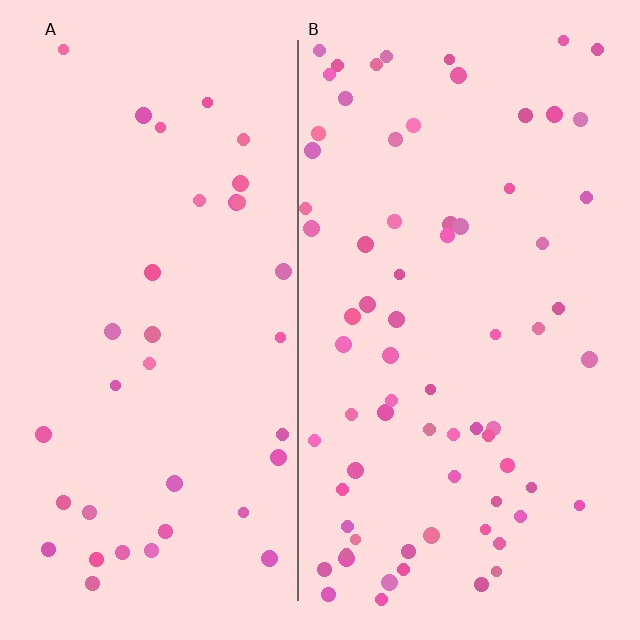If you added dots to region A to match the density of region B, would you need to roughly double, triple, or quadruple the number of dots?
Approximately double.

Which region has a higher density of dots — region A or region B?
B (the right).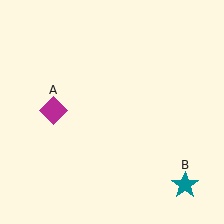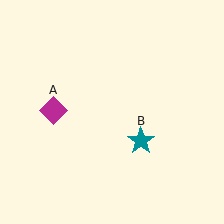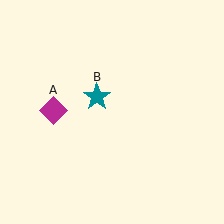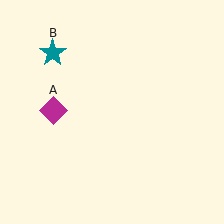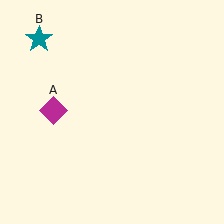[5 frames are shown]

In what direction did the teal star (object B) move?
The teal star (object B) moved up and to the left.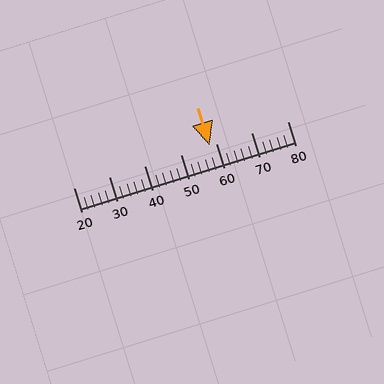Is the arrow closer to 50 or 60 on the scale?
The arrow is closer to 60.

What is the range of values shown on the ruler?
The ruler shows values from 20 to 80.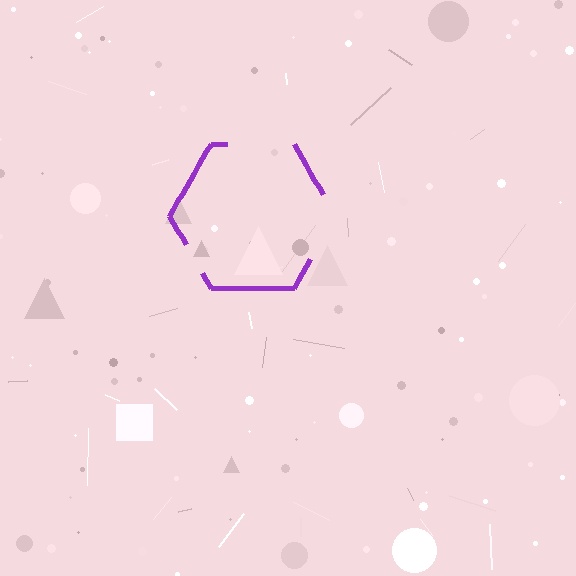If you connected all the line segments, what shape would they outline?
They would outline a hexagon.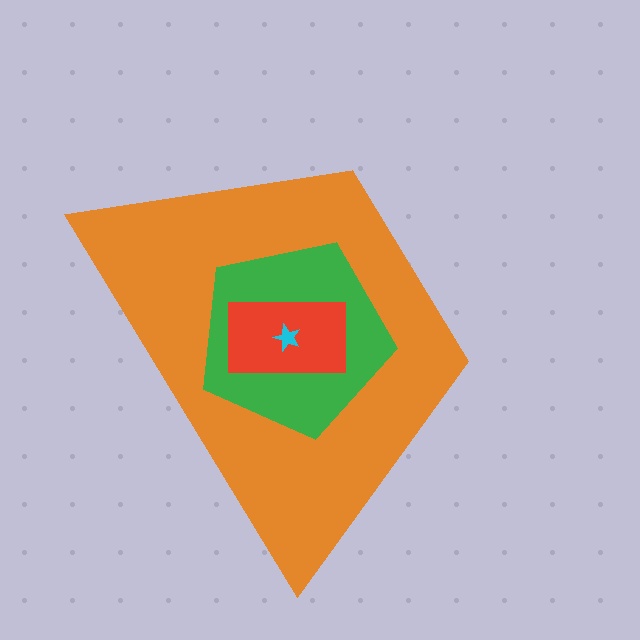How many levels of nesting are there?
4.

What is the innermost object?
The cyan star.